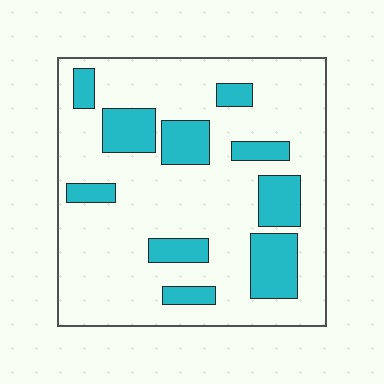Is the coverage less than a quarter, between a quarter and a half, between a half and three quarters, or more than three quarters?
Less than a quarter.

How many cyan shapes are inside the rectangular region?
10.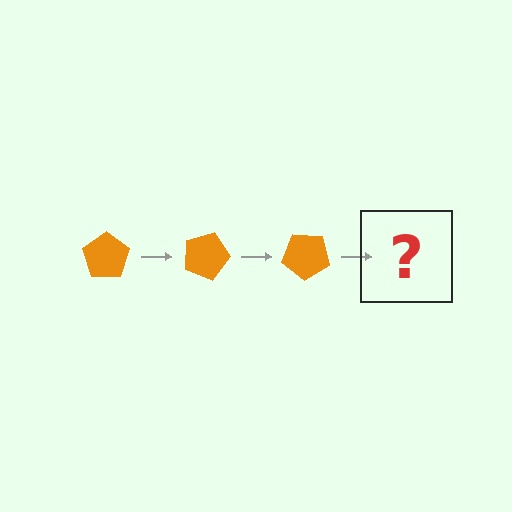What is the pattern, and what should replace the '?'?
The pattern is that the pentagon rotates 20 degrees each step. The '?' should be an orange pentagon rotated 60 degrees.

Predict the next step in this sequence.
The next step is an orange pentagon rotated 60 degrees.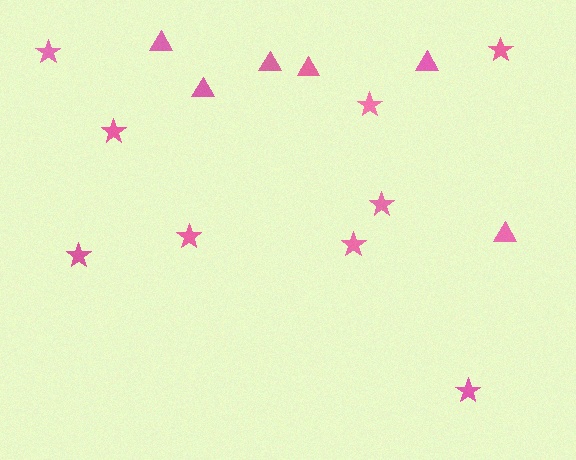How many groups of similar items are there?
There are 2 groups: one group of triangles (6) and one group of stars (9).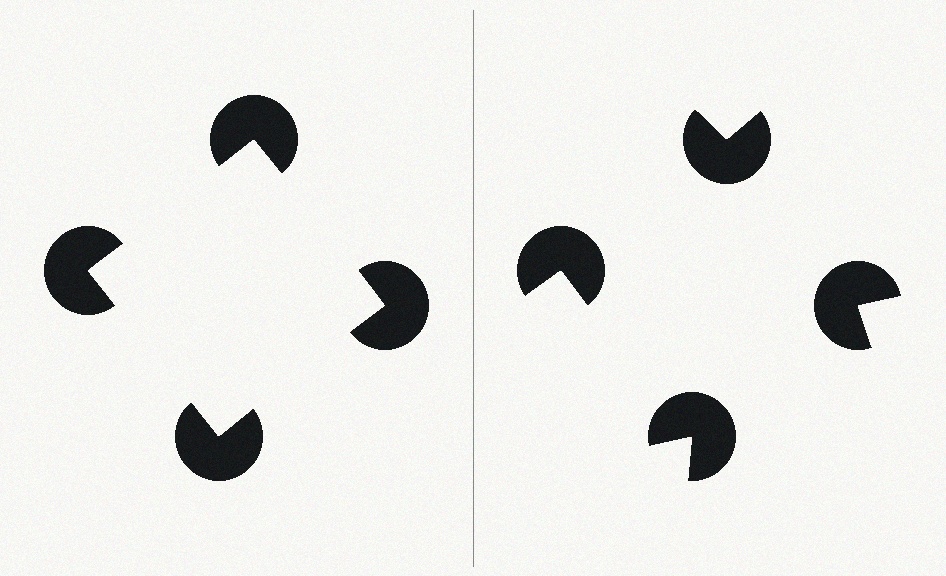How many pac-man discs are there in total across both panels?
8 — 4 on each side.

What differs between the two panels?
The pac-man discs are positioned identically on both sides; only the wedge orientations differ. On the left they align to a square; on the right they are misaligned.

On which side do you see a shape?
An illusory square appears on the left side. On the right side the wedge cuts are rotated, so no coherent shape forms.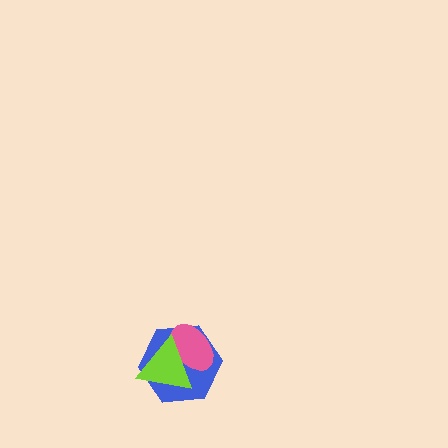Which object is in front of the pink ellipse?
The lime triangle is in front of the pink ellipse.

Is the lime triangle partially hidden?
No, no other shape covers it.